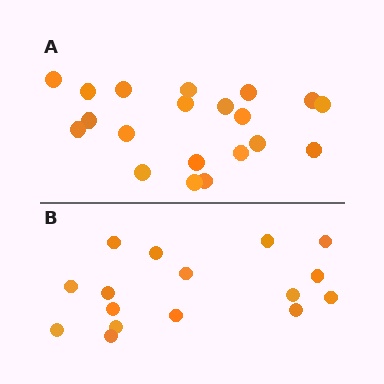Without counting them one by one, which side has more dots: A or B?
Region A (the top region) has more dots.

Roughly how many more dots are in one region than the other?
Region A has about 4 more dots than region B.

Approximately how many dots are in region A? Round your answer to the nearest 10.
About 20 dots.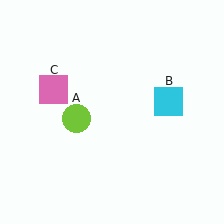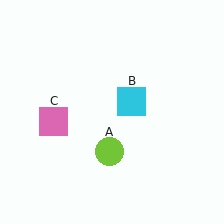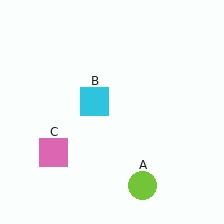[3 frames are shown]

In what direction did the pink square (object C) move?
The pink square (object C) moved down.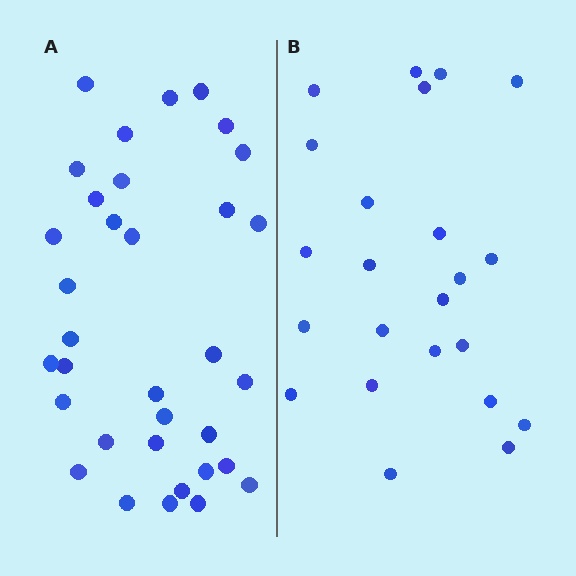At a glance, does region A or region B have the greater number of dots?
Region A (the left region) has more dots.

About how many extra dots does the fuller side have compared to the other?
Region A has roughly 12 or so more dots than region B.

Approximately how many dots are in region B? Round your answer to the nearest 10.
About 20 dots. (The exact count is 23, which rounds to 20.)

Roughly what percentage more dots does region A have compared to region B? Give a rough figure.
About 50% more.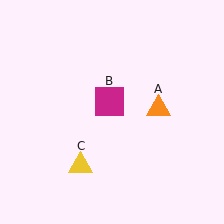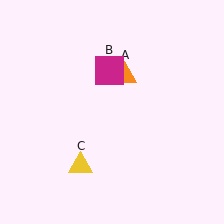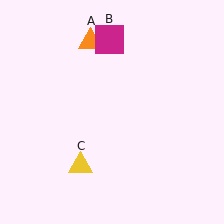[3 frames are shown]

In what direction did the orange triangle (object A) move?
The orange triangle (object A) moved up and to the left.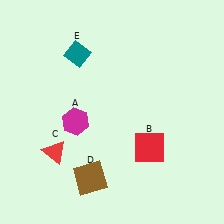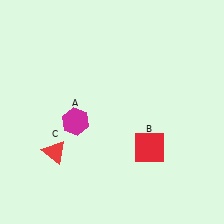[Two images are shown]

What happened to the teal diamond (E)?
The teal diamond (E) was removed in Image 2. It was in the top-left area of Image 1.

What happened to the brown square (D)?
The brown square (D) was removed in Image 2. It was in the bottom-left area of Image 1.